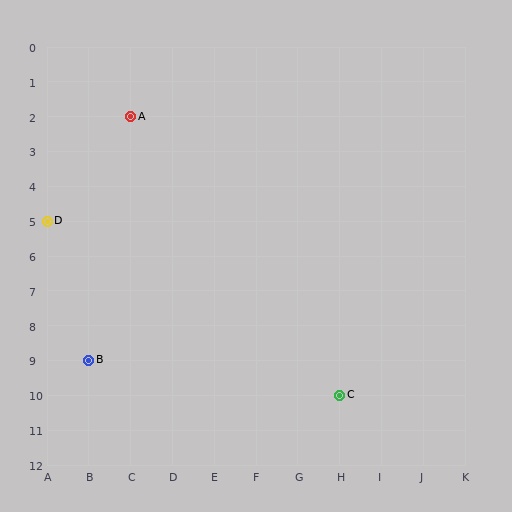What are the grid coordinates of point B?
Point B is at grid coordinates (B, 9).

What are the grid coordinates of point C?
Point C is at grid coordinates (H, 10).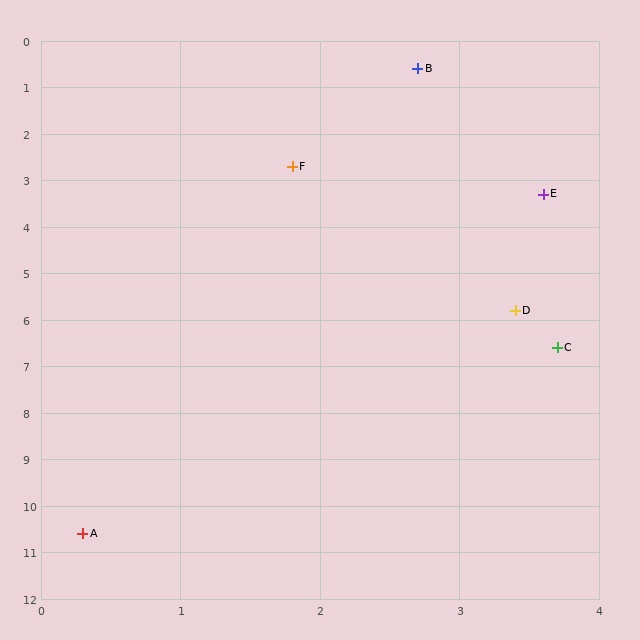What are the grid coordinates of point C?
Point C is at approximately (3.7, 6.6).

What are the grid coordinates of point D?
Point D is at approximately (3.4, 5.8).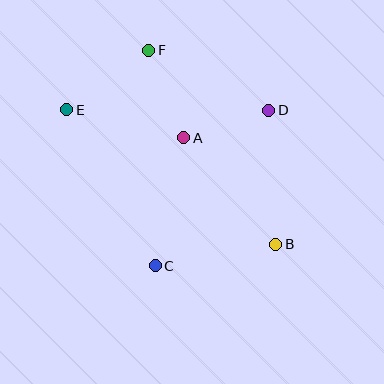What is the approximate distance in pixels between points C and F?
The distance between C and F is approximately 216 pixels.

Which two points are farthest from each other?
Points B and E are farthest from each other.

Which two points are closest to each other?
Points A and D are closest to each other.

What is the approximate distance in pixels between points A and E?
The distance between A and E is approximately 120 pixels.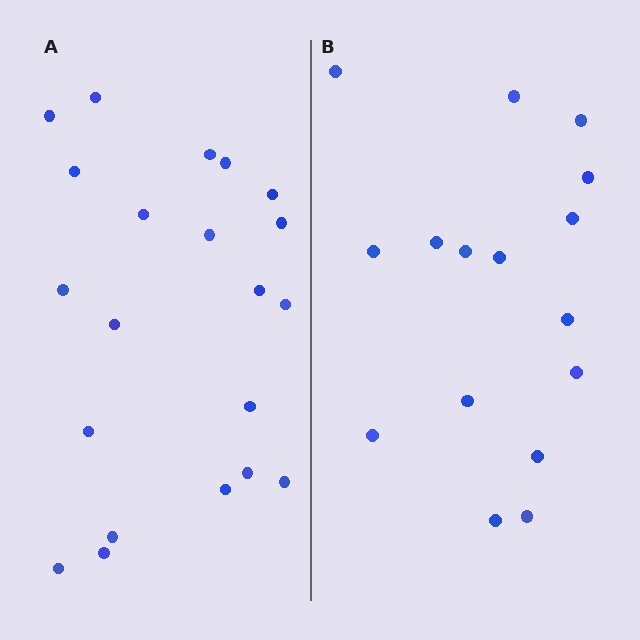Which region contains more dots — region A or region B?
Region A (the left region) has more dots.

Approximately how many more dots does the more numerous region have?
Region A has about 5 more dots than region B.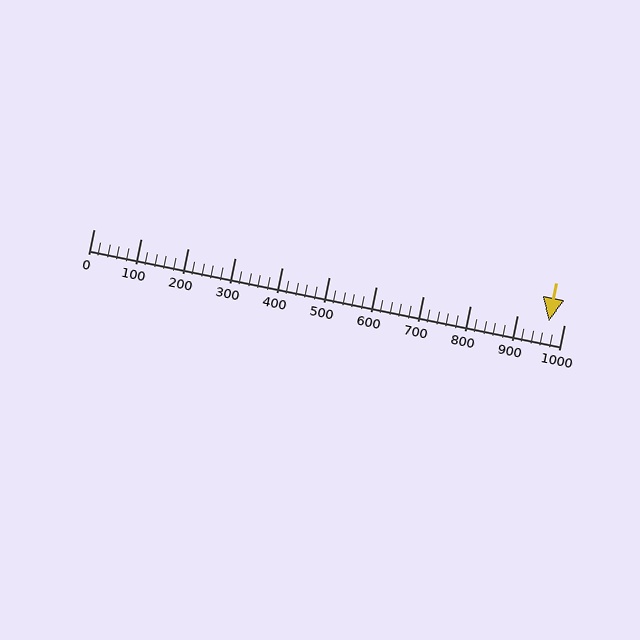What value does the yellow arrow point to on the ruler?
The yellow arrow points to approximately 967.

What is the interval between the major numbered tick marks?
The major tick marks are spaced 100 units apart.